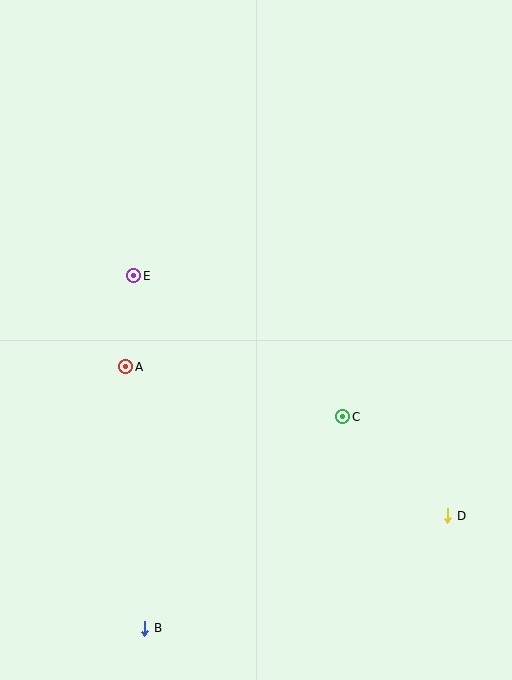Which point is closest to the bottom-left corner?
Point B is closest to the bottom-left corner.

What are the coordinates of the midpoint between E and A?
The midpoint between E and A is at (130, 321).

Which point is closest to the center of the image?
Point C at (343, 417) is closest to the center.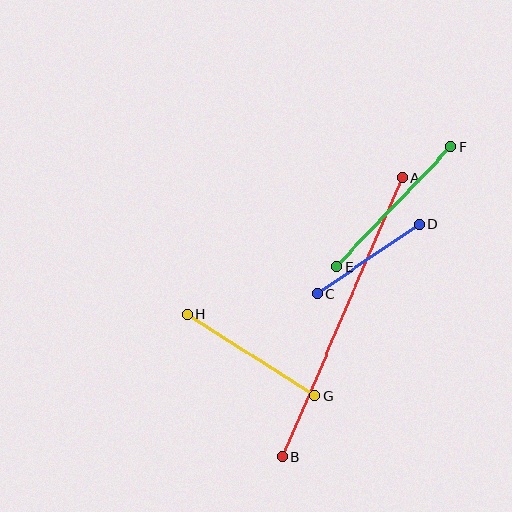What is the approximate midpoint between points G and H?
The midpoint is at approximately (251, 355) pixels.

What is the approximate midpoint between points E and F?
The midpoint is at approximately (394, 206) pixels.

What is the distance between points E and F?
The distance is approximately 166 pixels.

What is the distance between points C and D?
The distance is approximately 123 pixels.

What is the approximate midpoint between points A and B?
The midpoint is at approximately (342, 317) pixels.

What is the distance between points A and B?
The distance is approximately 303 pixels.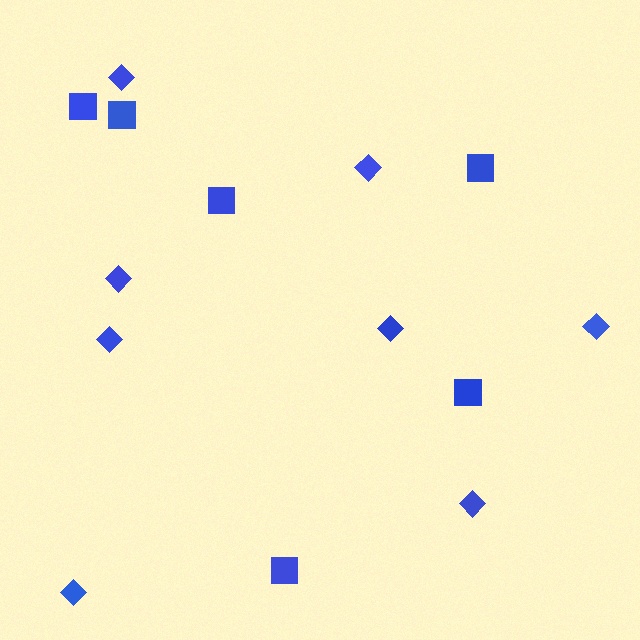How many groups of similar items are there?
There are 2 groups: one group of squares (6) and one group of diamonds (8).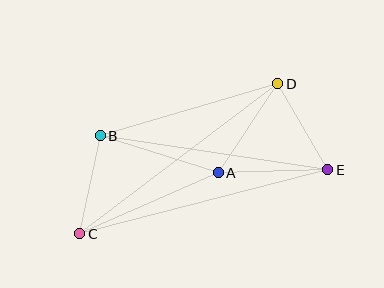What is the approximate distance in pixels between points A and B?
The distance between A and B is approximately 124 pixels.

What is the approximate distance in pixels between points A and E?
The distance between A and E is approximately 109 pixels.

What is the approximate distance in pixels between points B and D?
The distance between B and D is approximately 185 pixels.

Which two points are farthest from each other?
Points C and E are farthest from each other.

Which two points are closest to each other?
Points D and E are closest to each other.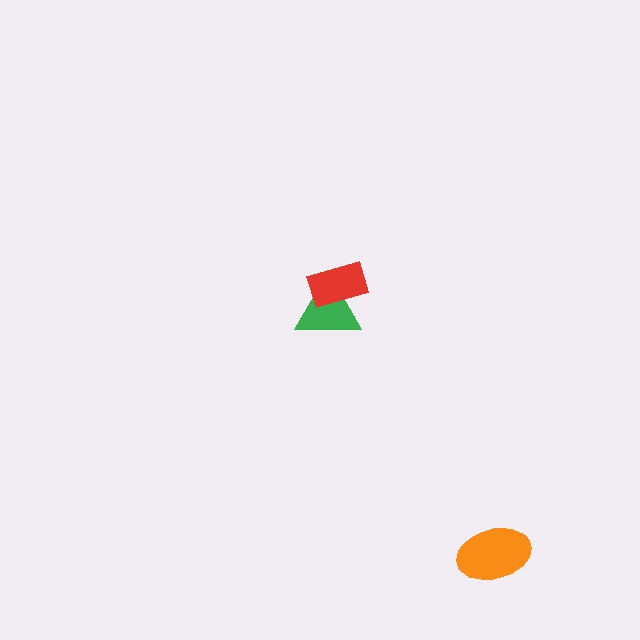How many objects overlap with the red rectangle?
1 object overlaps with the red rectangle.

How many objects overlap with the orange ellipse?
0 objects overlap with the orange ellipse.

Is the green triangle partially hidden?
Yes, it is partially covered by another shape.